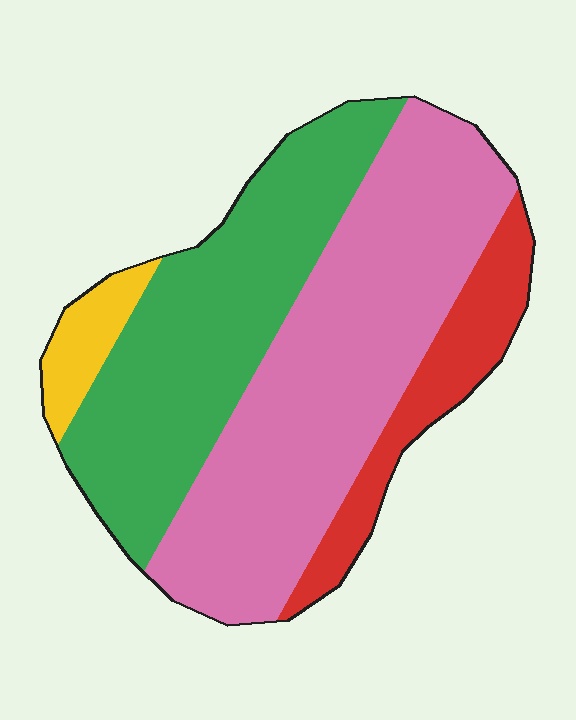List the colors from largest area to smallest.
From largest to smallest: pink, green, red, yellow.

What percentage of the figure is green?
Green takes up about one third (1/3) of the figure.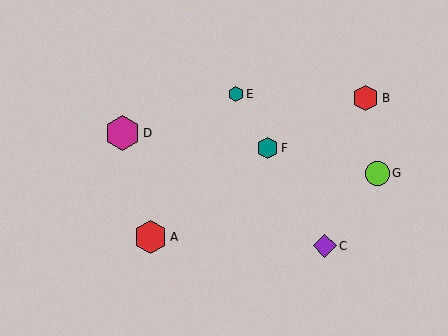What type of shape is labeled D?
Shape D is a magenta hexagon.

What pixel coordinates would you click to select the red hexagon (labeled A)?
Click at (151, 237) to select the red hexagon A.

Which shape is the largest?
The magenta hexagon (labeled D) is the largest.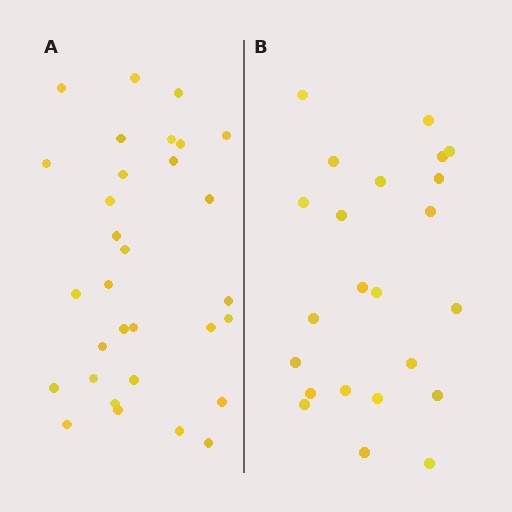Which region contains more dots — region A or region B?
Region A (the left region) has more dots.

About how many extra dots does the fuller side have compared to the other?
Region A has roughly 8 or so more dots than region B.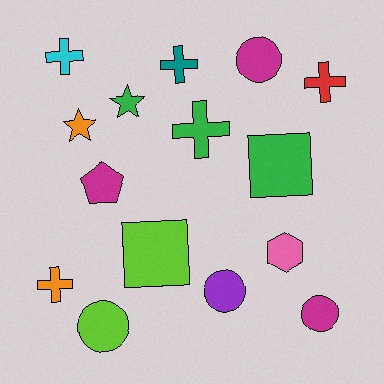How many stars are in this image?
There are 2 stars.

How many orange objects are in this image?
There are 2 orange objects.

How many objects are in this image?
There are 15 objects.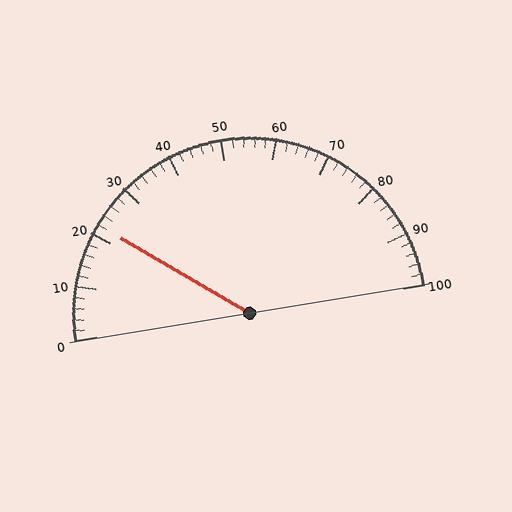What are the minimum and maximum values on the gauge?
The gauge ranges from 0 to 100.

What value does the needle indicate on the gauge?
The needle indicates approximately 22.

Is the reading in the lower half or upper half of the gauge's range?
The reading is in the lower half of the range (0 to 100).